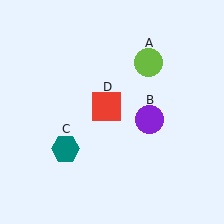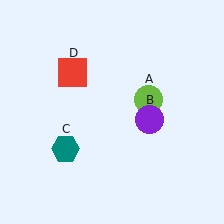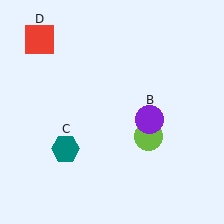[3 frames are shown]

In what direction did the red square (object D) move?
The red square (object D) moved up and to the left.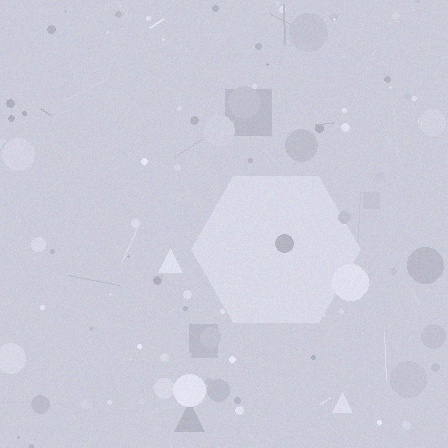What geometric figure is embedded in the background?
A hexagon is embedded in the background.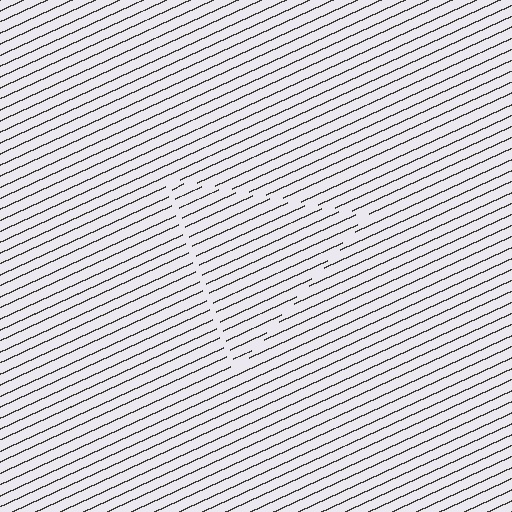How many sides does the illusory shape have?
3 sides — the line-ends trace a triangle.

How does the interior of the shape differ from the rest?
The interior of the shape contains the same grating, shifted by half a period — the contour is defined by the phase discontinuity where line-ends from the inner and outer gratings abut.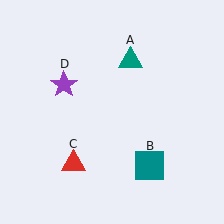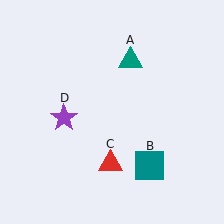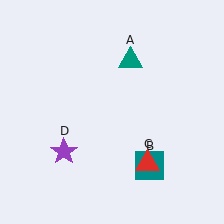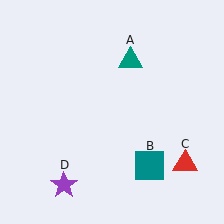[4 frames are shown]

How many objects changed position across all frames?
2 objects changed position: red triangle (object C), purple star (object D).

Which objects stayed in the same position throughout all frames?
Teal triangle (object A) and teal square (object B) remained stationary.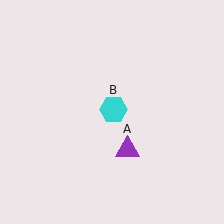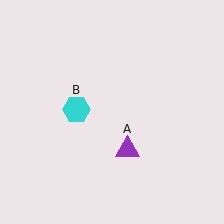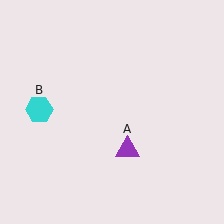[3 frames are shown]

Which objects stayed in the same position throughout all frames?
Purple triangle (object A) remained stationary.